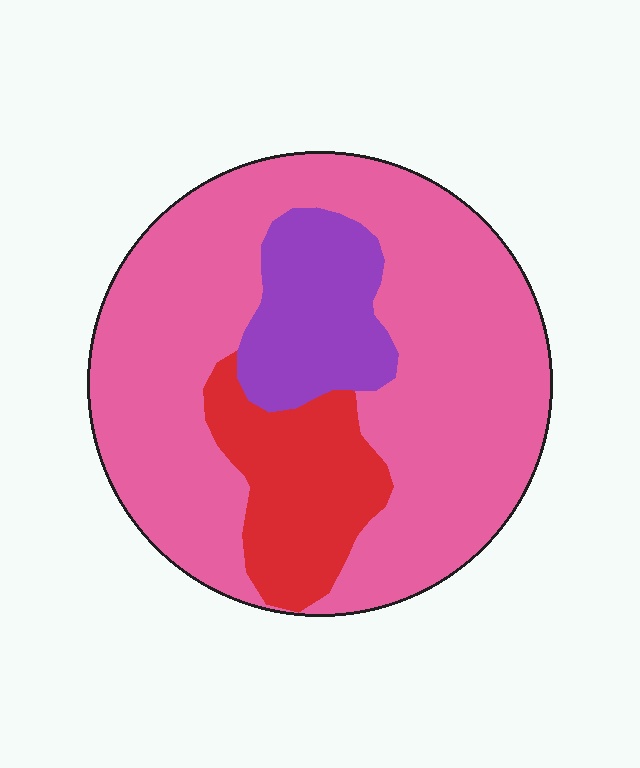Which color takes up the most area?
Pink, at roughly 70%.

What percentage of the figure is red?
Red covers around 15% of the figure.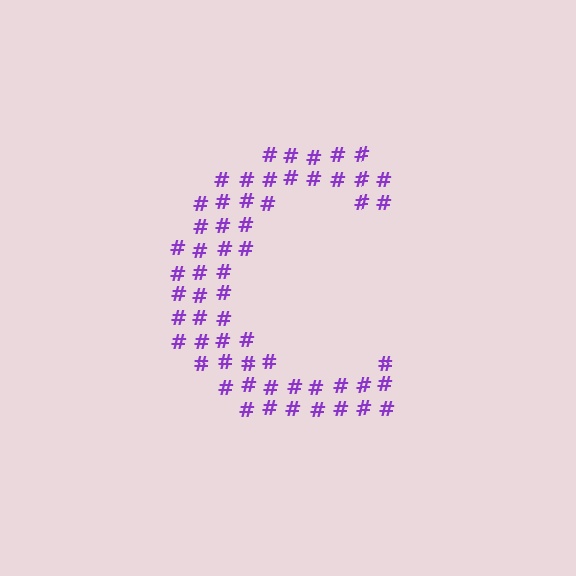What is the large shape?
The large shape is the letter C.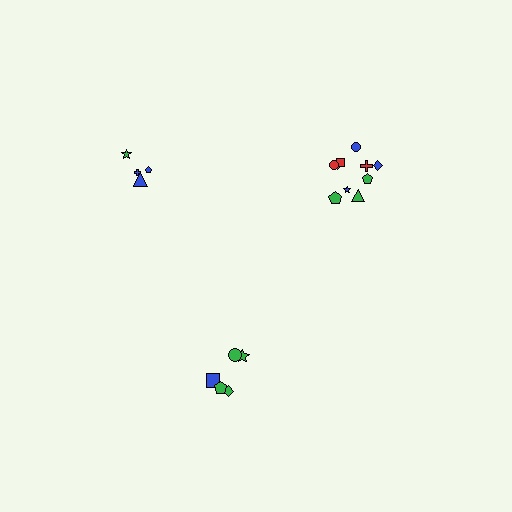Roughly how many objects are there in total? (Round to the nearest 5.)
Roughly 20 objects in total.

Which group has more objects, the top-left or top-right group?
The top-right group.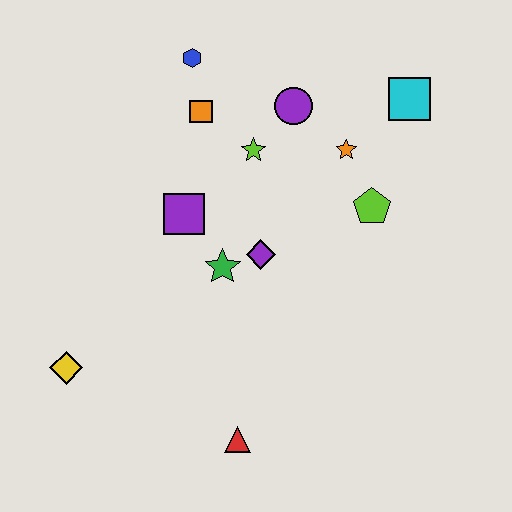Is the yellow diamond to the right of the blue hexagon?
No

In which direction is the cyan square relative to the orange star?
The cyan square is to the right of the orange star.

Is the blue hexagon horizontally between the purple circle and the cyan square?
No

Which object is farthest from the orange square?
The red triangle is farthest from the orange square.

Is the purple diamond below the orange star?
Yes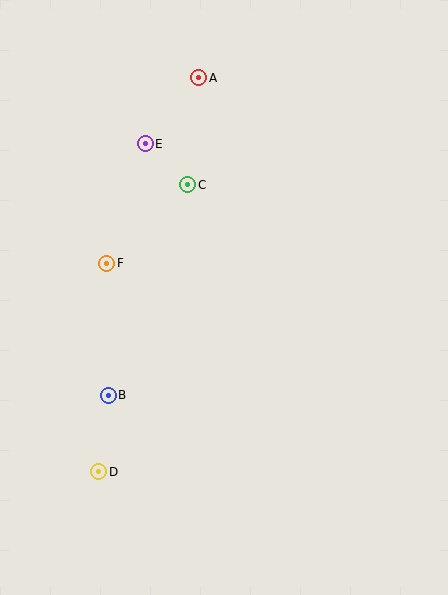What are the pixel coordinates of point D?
Point D is at (99, 472).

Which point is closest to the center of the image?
Point C at (188, 185) is closest to the center.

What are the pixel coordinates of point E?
Point E is at (145, 144).